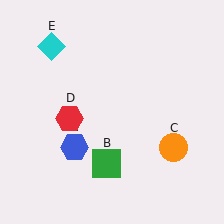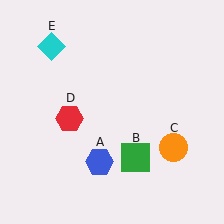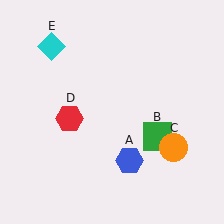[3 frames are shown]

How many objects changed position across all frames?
2 objects changed position: blue hexagon (object A), green square (object B).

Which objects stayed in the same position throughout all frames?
Orange circle (object C) and red hexagon (object D) and cyan diamond (object E) remained stationary.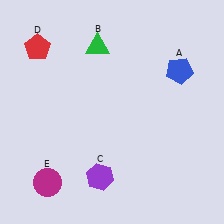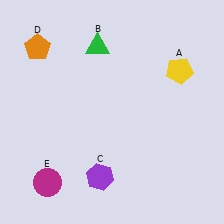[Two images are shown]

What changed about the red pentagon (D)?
In Image 1, D is red. In Image 2, it changed to orange.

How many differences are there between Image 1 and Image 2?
There are 2 differences between the two images.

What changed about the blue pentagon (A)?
In Image 1, A is blue. In Image 2, it changed to yellow.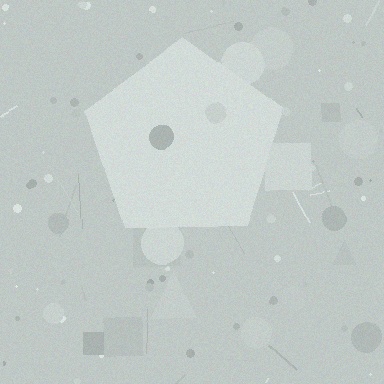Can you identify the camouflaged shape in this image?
The camouflaged shape is a pentagon.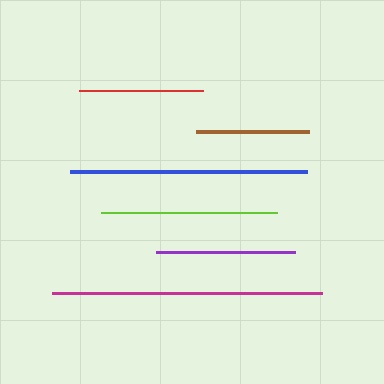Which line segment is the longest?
The magenta line is the longest at approximately 270 pixels.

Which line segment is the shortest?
The brown line is the shortest at approximately 112 pixels.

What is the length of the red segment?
The red segment is approximately 124 pixels long.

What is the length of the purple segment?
The purple segment is approximately 139 pixels long.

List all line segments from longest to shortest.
From longest to shortest: magenta, blue, lime, purple, red, brown.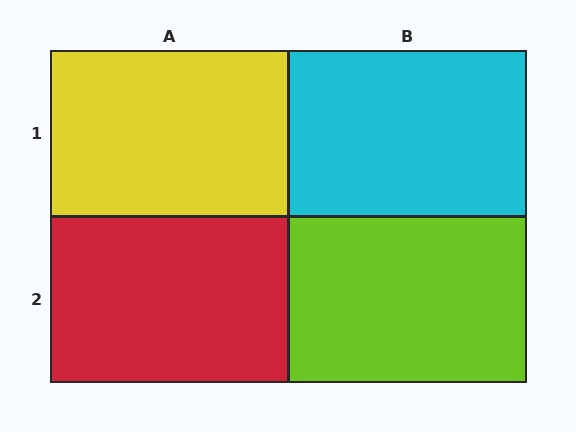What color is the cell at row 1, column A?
Yellow.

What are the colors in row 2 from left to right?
Red, lime.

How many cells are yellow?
1 cell is yellow.